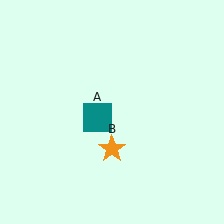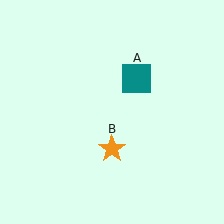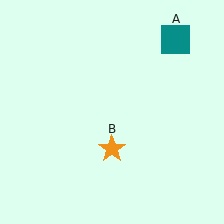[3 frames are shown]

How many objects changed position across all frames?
1 object changed position: teal square (object A).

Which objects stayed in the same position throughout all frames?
Orange star (object B) remained stationary.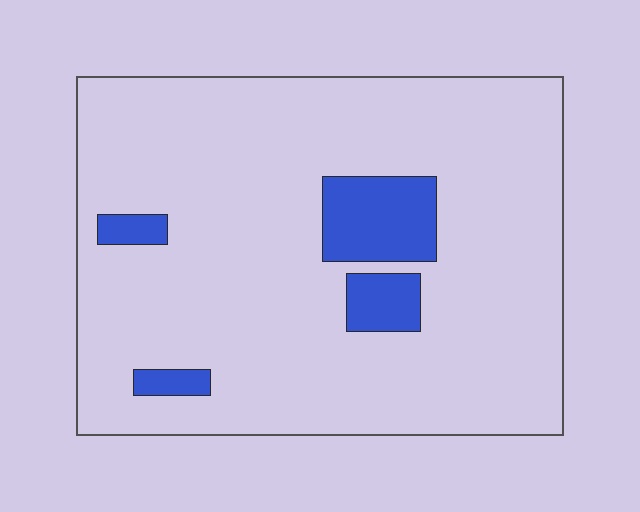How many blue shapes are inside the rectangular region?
4.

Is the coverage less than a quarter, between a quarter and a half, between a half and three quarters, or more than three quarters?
Less than a quarter.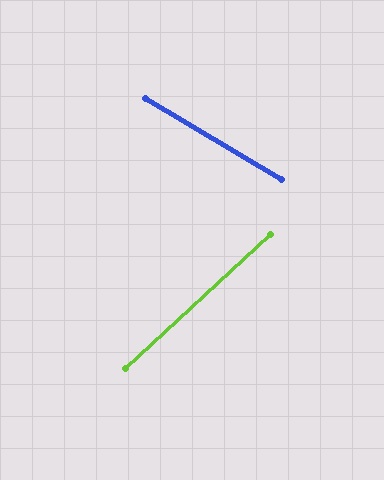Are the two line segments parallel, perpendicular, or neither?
Neither parallel nor perpendicular — they differ by about 74°.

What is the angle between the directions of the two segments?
Approximately 74 degrees.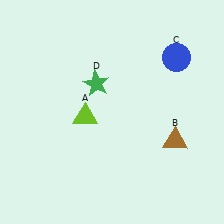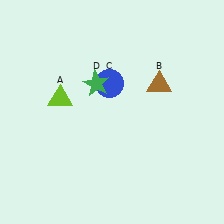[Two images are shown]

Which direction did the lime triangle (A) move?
The lime triangle (A) moved left.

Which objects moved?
The objects that moved are: the lime triangle (A), the brown triangle (B), the blue circle (C).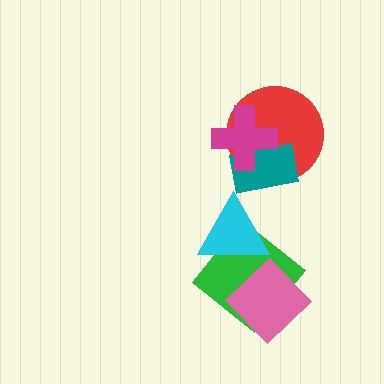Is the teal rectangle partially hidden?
Yes, it is partially covered by another shape.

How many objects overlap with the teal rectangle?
2 objects overlap with the teal rectangle.